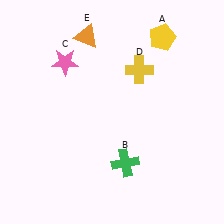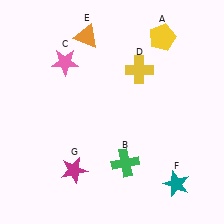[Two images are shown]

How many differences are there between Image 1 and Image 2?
There are 2 differences between the two images.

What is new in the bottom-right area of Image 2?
A teal star (F) was added in the bottom-right area of Image 2.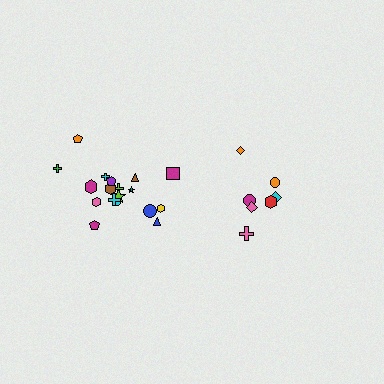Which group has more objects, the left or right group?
The left group.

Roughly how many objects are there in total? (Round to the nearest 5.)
Roughly 25 objects in total.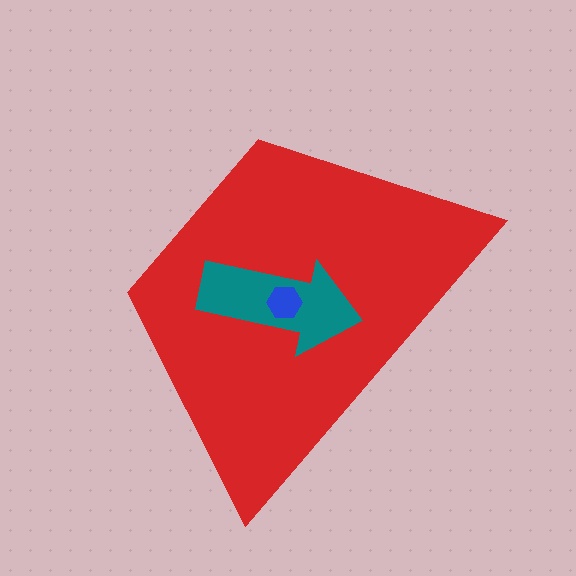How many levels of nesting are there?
3.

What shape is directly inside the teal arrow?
The blue hexagon.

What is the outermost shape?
The red trapezoid.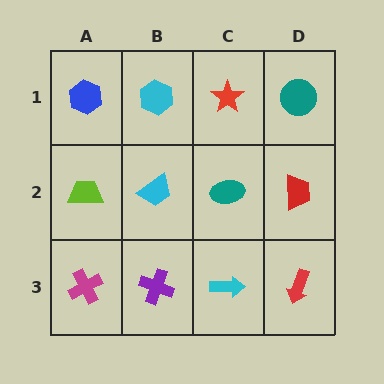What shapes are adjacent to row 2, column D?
A teal circle (row 1, column D), a red arrow (row 3, column D), a teal ellipse (row 2, column C).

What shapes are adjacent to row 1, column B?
A cyan trapezoid (row 2, column B), a blue hexagon (row 1, column A), a red star (row 1, column C).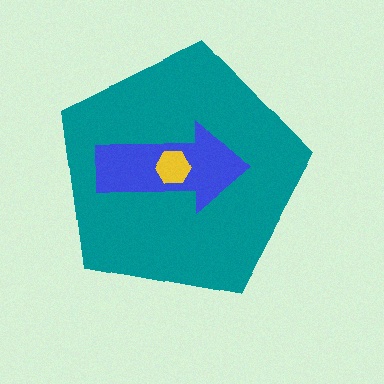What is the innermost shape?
The yellow hexagon.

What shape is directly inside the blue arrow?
The yellow hexagon.